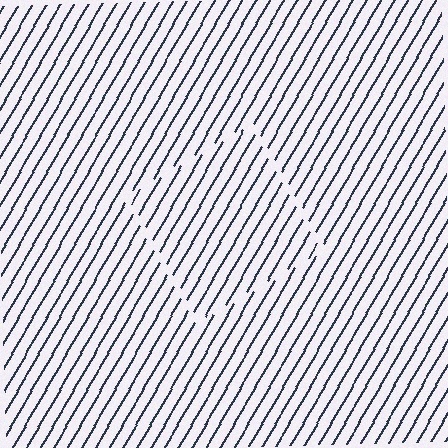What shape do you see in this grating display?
An illusory square. The interior of the shape contains the same grating, shifted by half a period — the contour is defined by the phase discontinuity where line-ends from the inner and outer gratings abut.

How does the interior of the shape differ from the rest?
The interior of the shape contains the same grating, shifted by half a period — the contour is defined by the phase discontinuity where line-ends from the inner and outer gratings abut.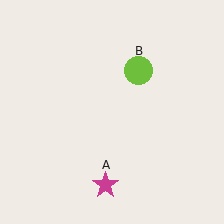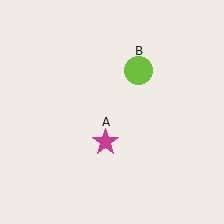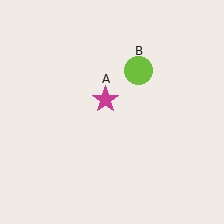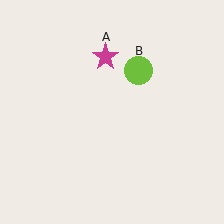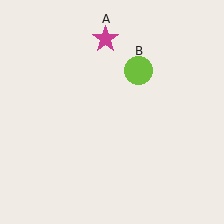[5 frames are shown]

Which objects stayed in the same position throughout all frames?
Lime circle (object B) remained stationary.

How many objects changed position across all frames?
1 object changed position: magenta star (object A).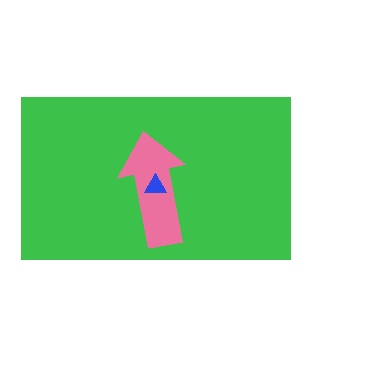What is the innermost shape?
The blue triangle.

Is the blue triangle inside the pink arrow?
Yes.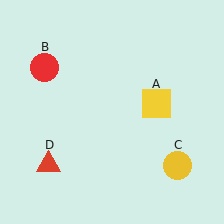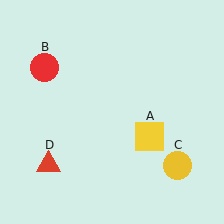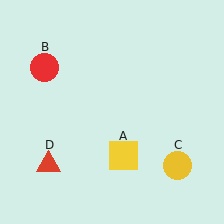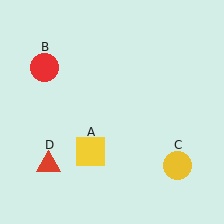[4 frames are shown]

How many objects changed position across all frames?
1 object changed position: yellow square (object A).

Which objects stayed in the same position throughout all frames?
Red circle (object B) and yellow circle (object C) and red triangle (object D) remained stationary.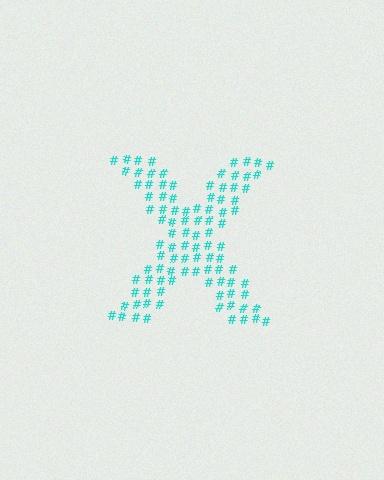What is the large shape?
The large shape is the letter X.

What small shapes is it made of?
It is made of small hash symbols.